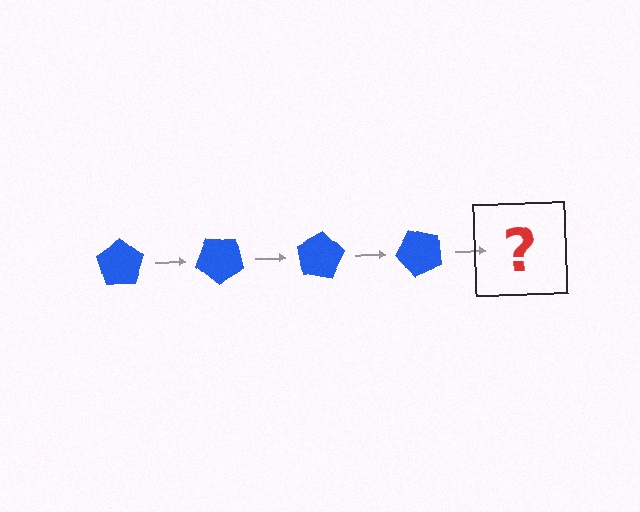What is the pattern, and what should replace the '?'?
The pattern is that the pentagon rotates 40 degrees each step. The '?' should be a blue pentagon rotated 160 degrees.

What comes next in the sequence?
The next element should be a blue pentagon rotated 160 degrees.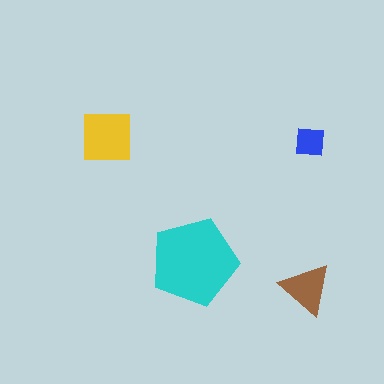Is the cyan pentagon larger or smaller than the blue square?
Larger.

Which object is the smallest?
The blue square.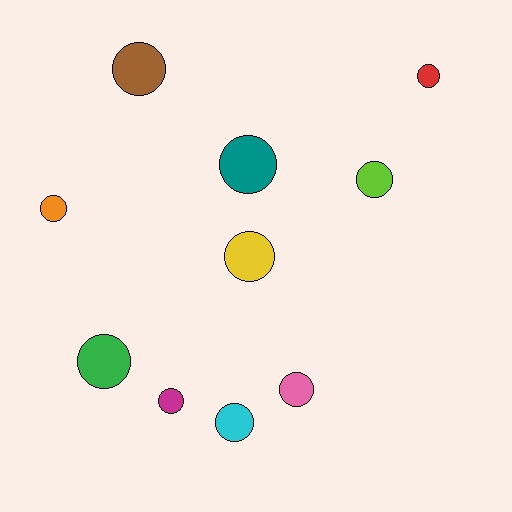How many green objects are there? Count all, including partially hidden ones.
There is 1 green object.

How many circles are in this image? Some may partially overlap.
There are 10 circles.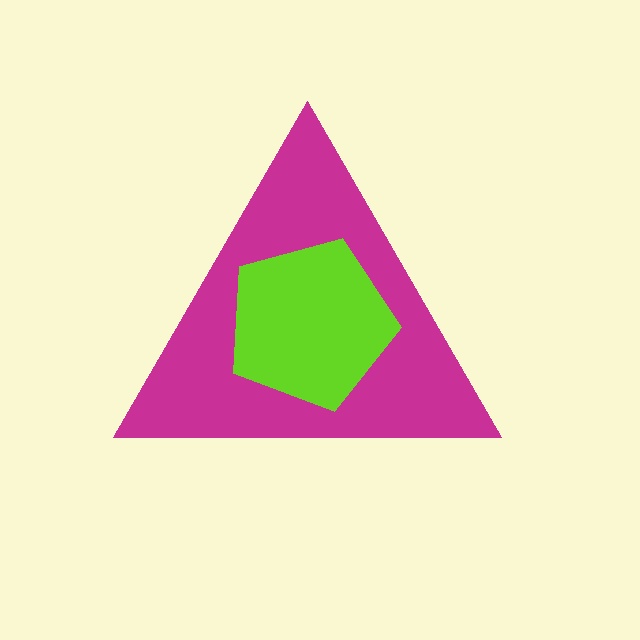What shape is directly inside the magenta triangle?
The lime pentagon.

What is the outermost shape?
The magenta triangle.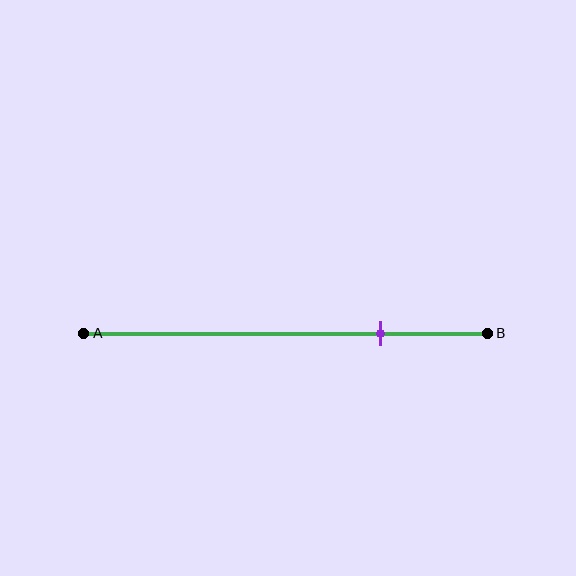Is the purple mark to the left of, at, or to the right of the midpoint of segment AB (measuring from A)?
The purple mark is to the right of the midpoint of segment AB.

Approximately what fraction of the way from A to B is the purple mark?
The purple mark is approximately 75% of the way from A to B.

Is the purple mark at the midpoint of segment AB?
No, the mark is at about 75% from A, not at the 50% midpoint.